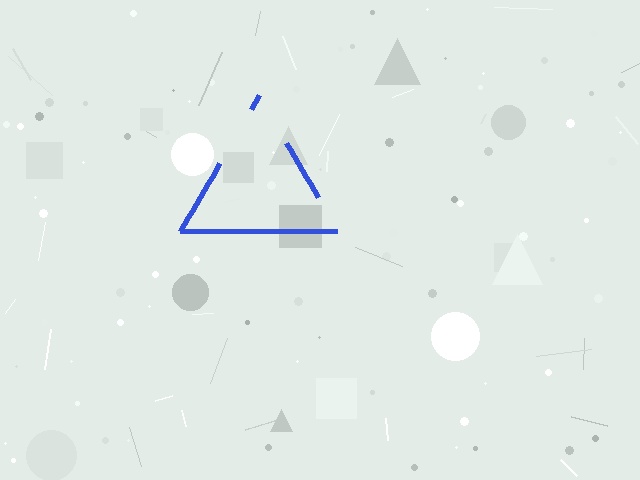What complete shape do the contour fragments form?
The contour fragments form a triangle.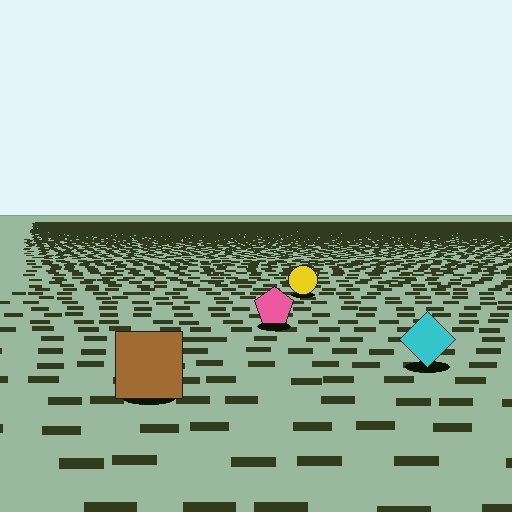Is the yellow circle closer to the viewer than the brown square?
No. The brown square is closer — you can tell from the texture gradient: the ground texture is coarser near it.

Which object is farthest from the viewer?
The yellow circle is farthest from the viewer. It appears smaller and the ground texture around it is denser.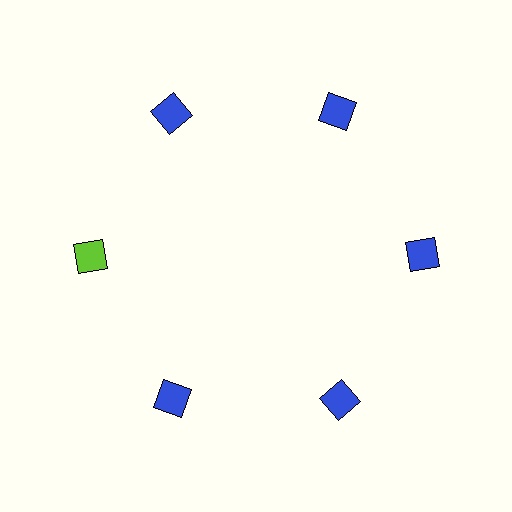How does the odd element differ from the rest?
It has a different color: lime instead of blue.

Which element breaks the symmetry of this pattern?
The lime diamond at roughly the 9 o'clock position breaks the symmetry. All other shapes are blue diamonds.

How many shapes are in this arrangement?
There are 6 shapes arranged in a ring pattern.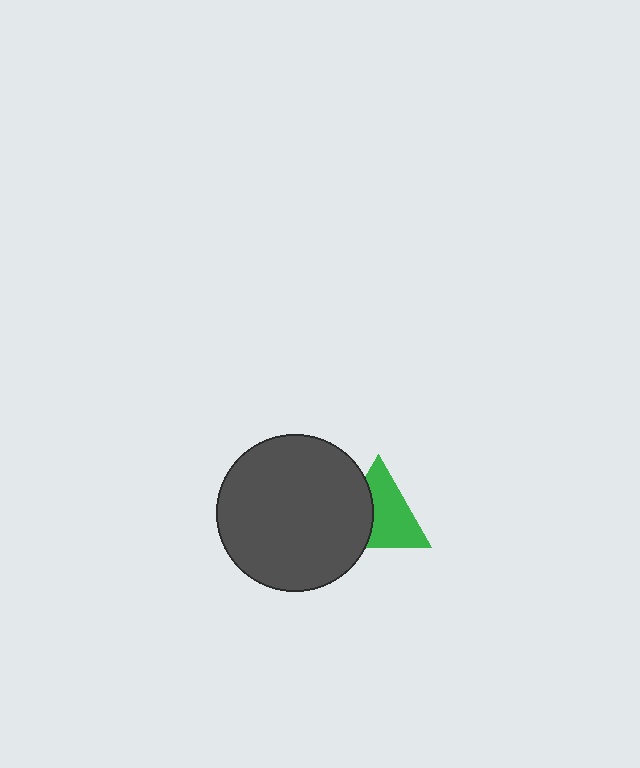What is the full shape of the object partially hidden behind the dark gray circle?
The partially hidden object is a green triangle.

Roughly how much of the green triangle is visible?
About half of it is visible (roughly 63%).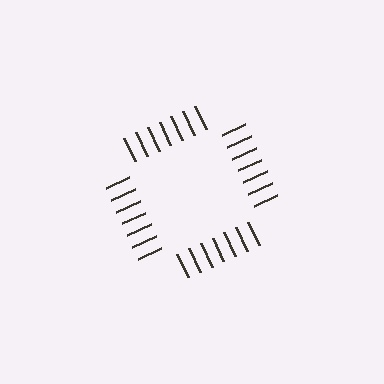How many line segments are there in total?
28 — 7 along each of the 4 edges.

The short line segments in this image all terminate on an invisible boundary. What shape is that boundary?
An illusory square — the line segments terminate on its edges but no continuous stroke is drawn.